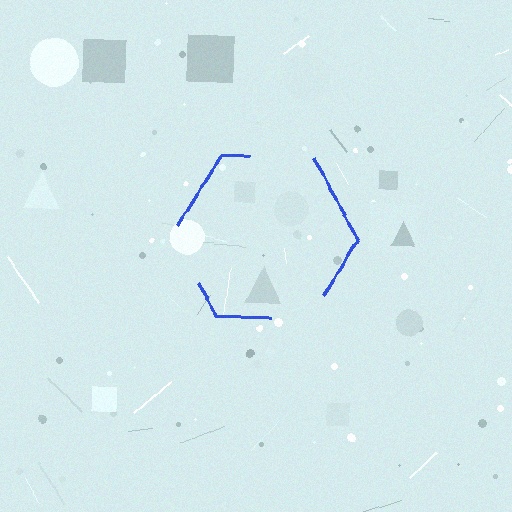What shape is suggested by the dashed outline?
The dashed outline suggests a hexagon.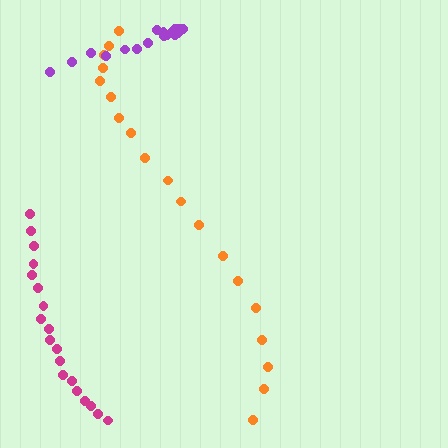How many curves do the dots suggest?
There are 3 distinct paths.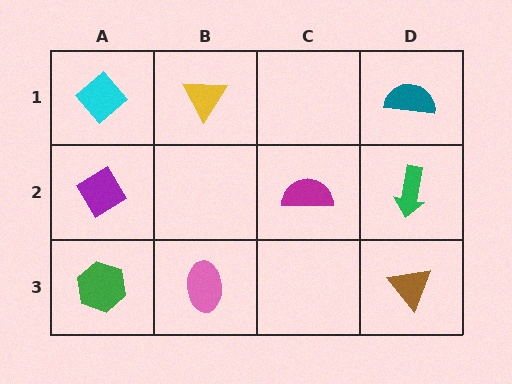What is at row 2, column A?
A purple diamond.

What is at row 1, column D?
A teal semicircle.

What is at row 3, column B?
A pink ellipse.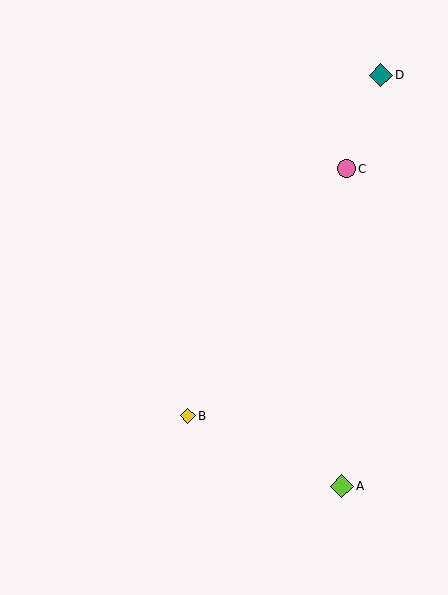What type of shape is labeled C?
Shape C is a pink circle.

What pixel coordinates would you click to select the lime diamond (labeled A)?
Click at (342, 486) to select the lime diamond A.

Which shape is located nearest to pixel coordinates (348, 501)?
The lime diamond (labeled A) at (342, 486) is nearest to that location.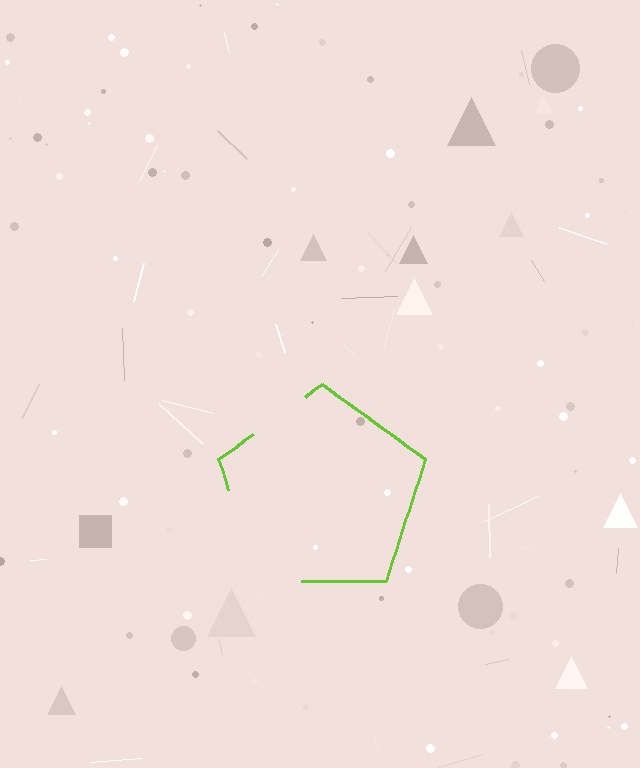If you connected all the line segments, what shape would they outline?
They would outline a pentagon.